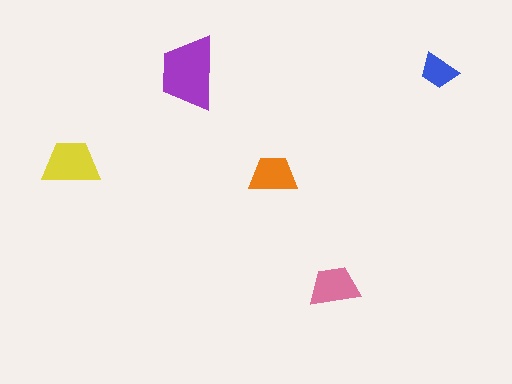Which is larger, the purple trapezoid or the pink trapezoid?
The purple one.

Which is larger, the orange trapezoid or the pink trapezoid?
The pink one.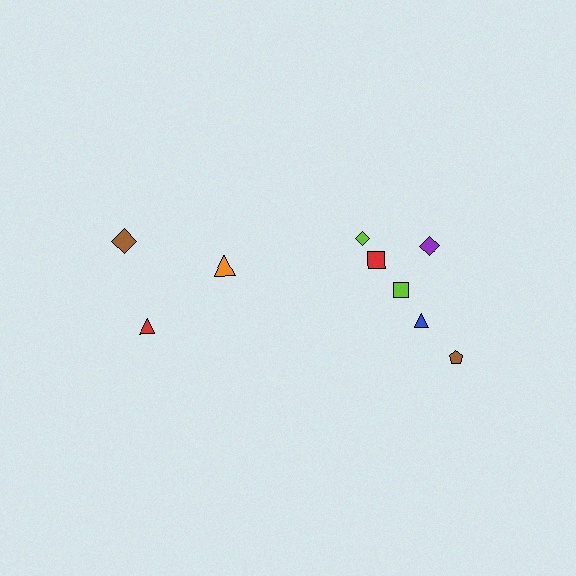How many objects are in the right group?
There are 6 objects.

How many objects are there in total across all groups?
There are 9 objects.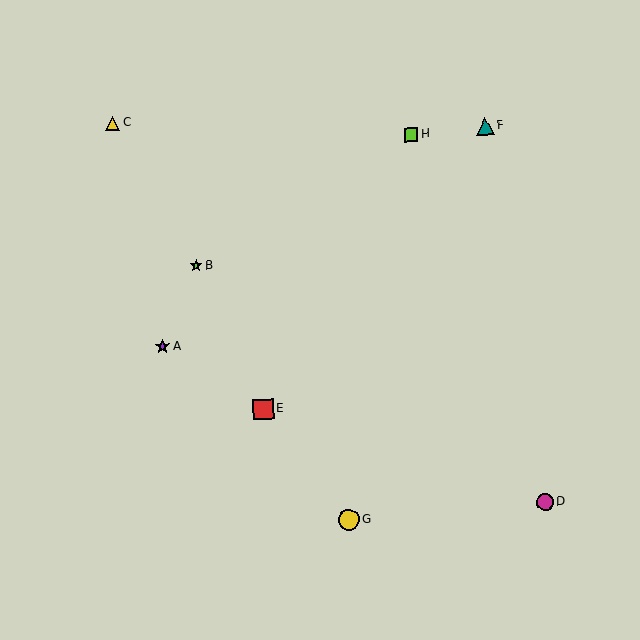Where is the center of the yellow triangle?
The center of the yellow triangle is at (113, 123).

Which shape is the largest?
The yellow circle (labeled G) is the largest.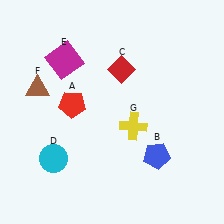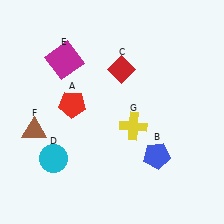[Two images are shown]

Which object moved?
The brown triangle (F) moved down.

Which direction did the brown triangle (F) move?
The brown triangle (F) moved down.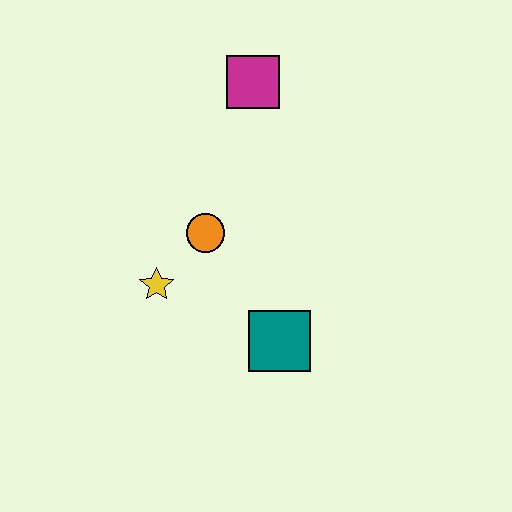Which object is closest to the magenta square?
The orange circle is closest to the magenta square.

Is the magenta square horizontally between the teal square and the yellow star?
Yes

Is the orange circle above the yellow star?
Yes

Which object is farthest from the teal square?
The magenta square is farthest from the teal square.